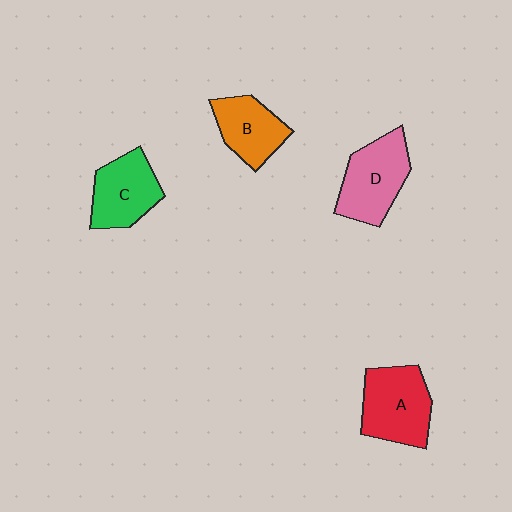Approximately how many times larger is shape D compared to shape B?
Approximately 1.3 times.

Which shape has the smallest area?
Shape B (orange).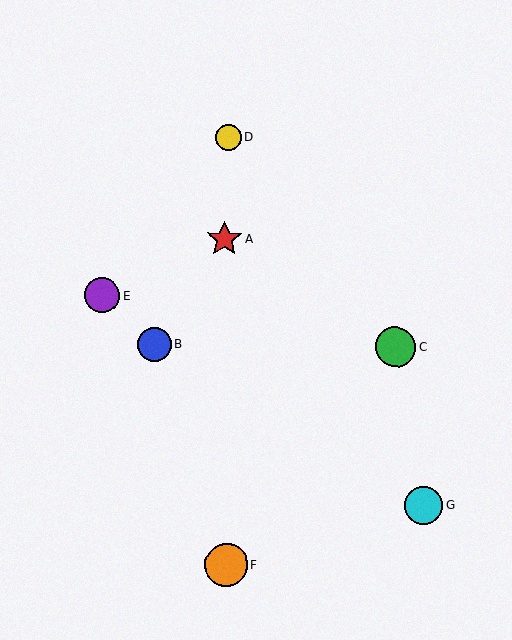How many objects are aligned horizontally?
2 objects (B, C) are aligned horizontally.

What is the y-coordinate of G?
Object G is at y≈505.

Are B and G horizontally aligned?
No, B is at y≈344 and G is at y≈505.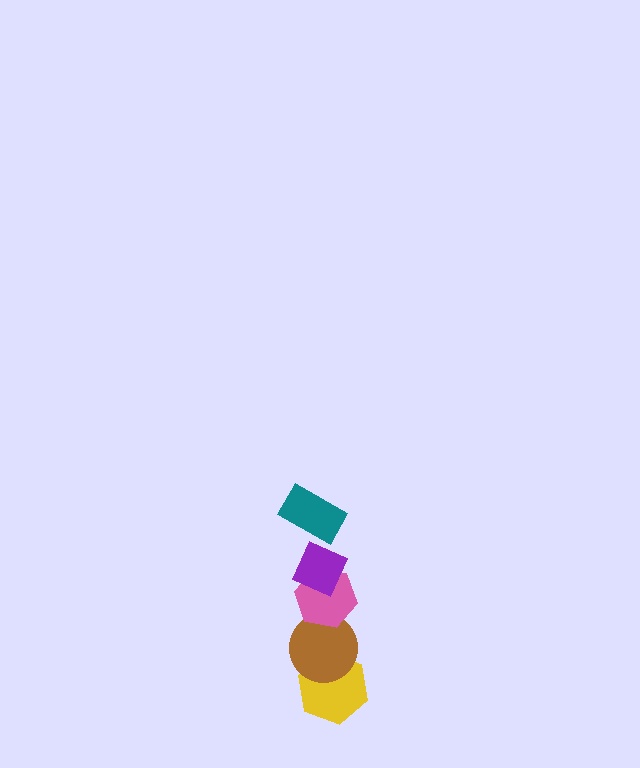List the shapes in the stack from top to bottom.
From top to bottom: the teal rectangle, the purple diamond, the pink hexagon, the brown circle, the yellow hexagon.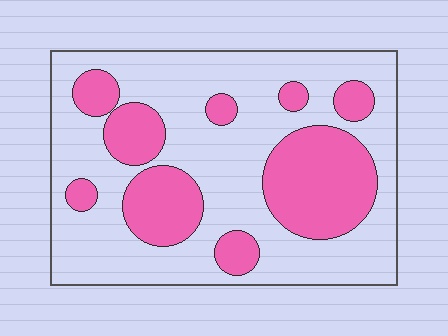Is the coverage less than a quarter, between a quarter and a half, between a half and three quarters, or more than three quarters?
Between a quarter and a half.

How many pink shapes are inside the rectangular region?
9.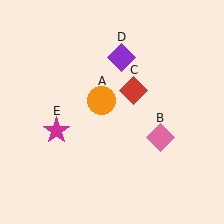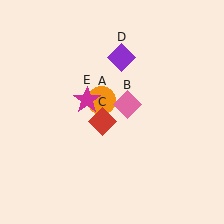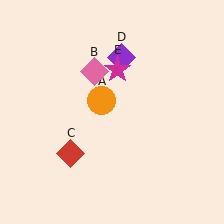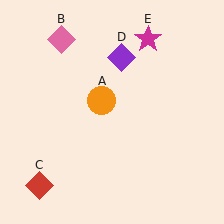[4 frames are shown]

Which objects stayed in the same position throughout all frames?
Orange circle (object A) and purple diamond (object D) remained stationary.